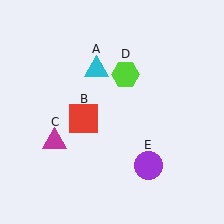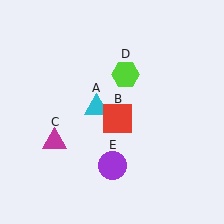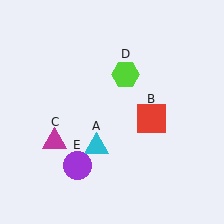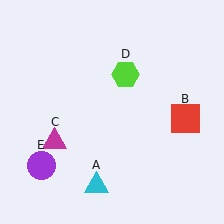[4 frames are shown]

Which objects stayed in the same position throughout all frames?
Magenta triangle (object C) and lime hexagon (object D) remained stationary.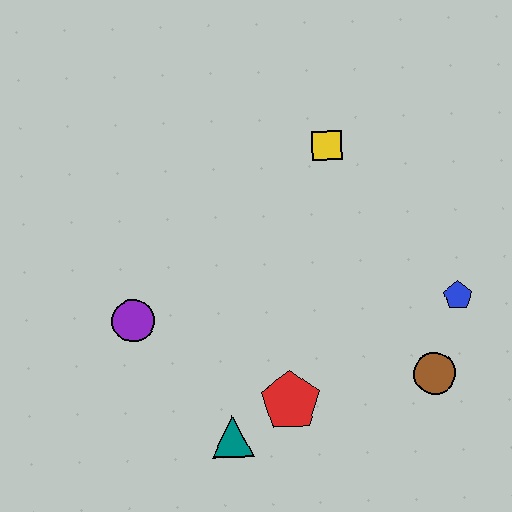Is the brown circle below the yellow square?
Yes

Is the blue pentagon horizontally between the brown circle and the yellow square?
No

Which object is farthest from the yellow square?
The teal triangle is farthest from the yellow square.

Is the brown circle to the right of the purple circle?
Yes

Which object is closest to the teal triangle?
The red pentagon is closest to the teal triangle.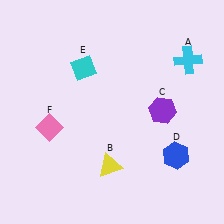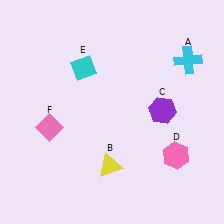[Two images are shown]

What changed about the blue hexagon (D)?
In Image 1, D is blue. In Image 2, it changed to pink.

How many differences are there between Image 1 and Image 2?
There is 1 difference between the two images.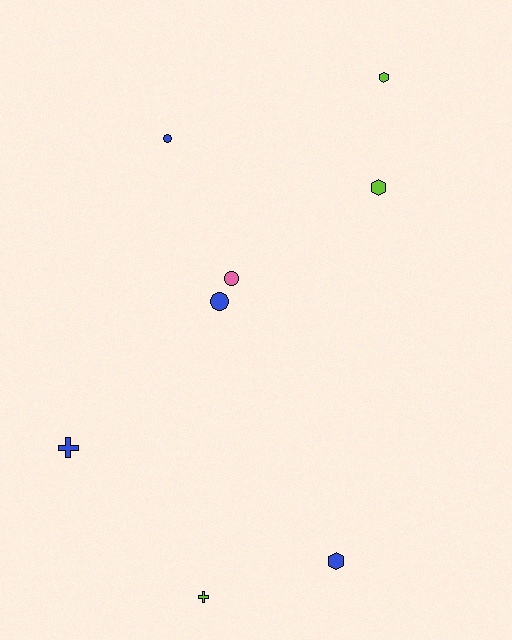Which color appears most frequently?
Blue, with 4 objects.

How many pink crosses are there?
There are no pink crosses.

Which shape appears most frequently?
Circle, with 3 objects.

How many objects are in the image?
There are 8 objects.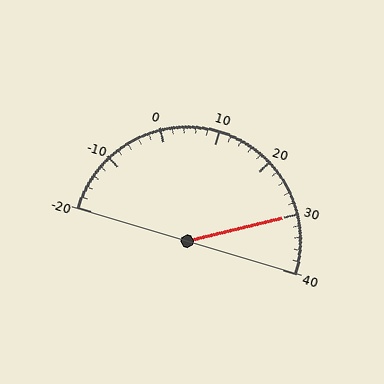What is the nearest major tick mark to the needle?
The nearest major tick mark is 30.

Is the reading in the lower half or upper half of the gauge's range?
The reading is in the upper half of the range (-20 to 40).